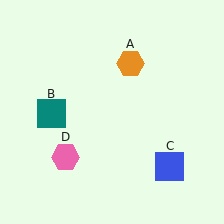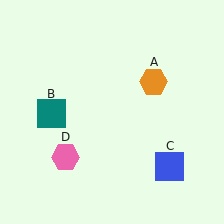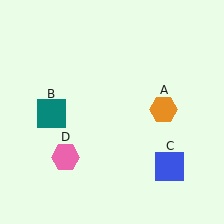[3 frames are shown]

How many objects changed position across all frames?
1 object changed position: orange hexagon (object A).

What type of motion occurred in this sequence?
The orange hexagon (object A) rotated clockwise around the center of the scene.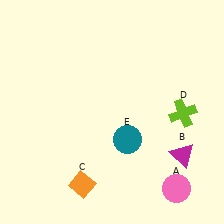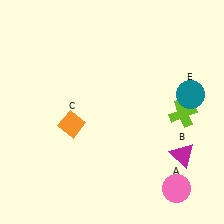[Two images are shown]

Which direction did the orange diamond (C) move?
The orange diamond (C) moved up.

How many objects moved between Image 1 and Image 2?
2 objects moved between the two images.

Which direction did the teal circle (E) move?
The teal circle (E) moved right.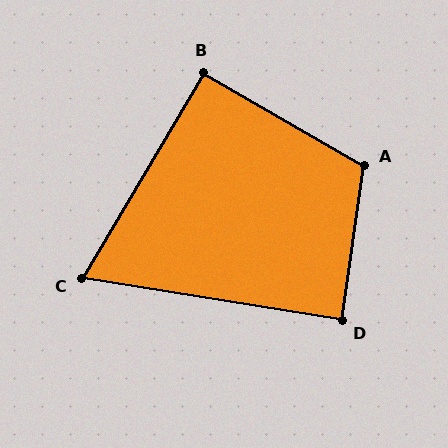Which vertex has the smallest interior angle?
C, at approximately 68 degrees.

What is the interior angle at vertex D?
Approximately 89 degrees (approximately right).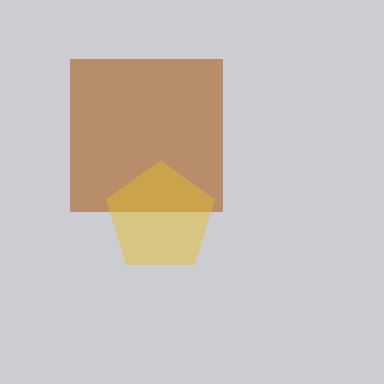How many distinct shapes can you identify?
There are 2 distinct shapes: a brown square, a yellow pentagon.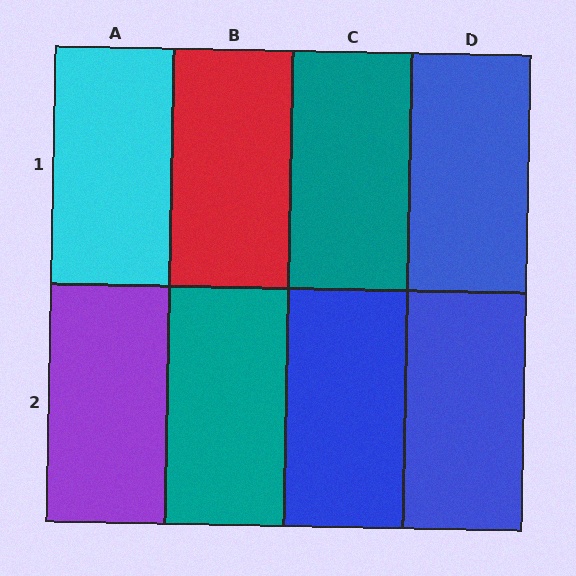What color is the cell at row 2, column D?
Blue.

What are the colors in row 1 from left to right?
Cyan, red, teal, blue.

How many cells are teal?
2 cells are teal.